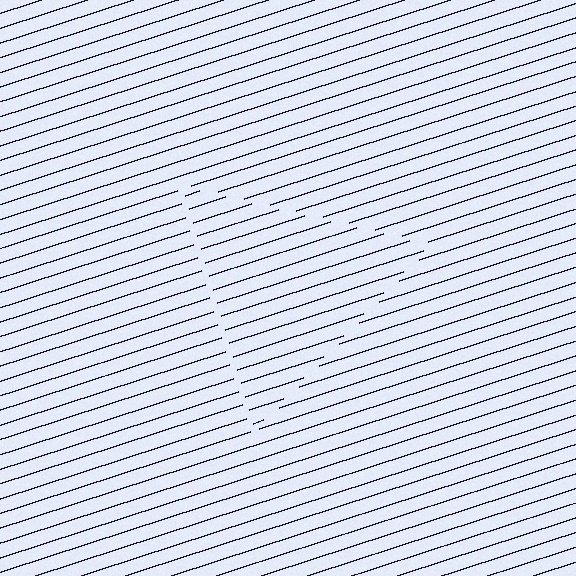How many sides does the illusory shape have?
3 sides — the line-ends trace a triangle.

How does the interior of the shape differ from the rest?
The interior of the shape contains the same grating, shifted by half a period — the contour is defined by the phase discontinuity where line-ends from the inner and outer gratings abut.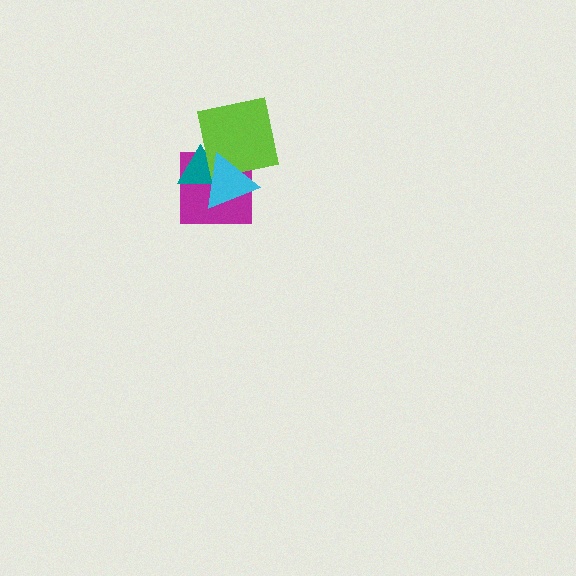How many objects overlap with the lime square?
3 objects overlap with the lime square.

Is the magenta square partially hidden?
Yes, it is partially covered by another shape.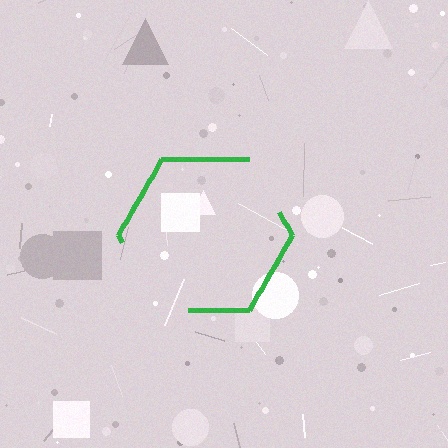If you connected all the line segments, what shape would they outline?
They would outline a hexagon.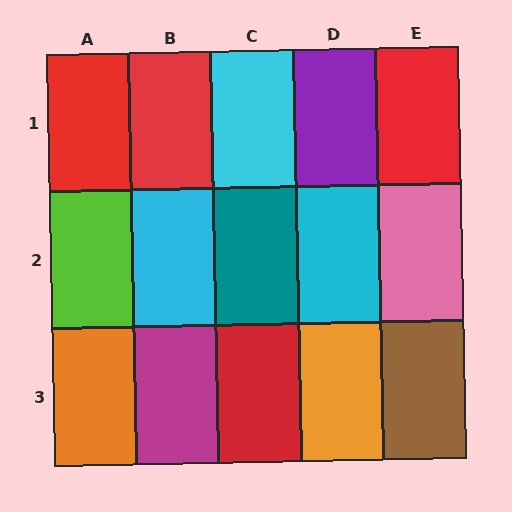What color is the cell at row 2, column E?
Pink.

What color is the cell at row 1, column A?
Red.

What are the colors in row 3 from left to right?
Orange, magenta, red, orange, brown.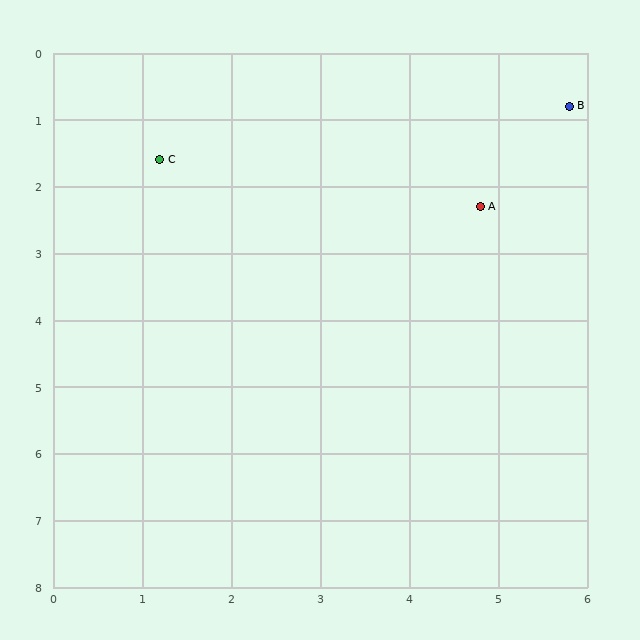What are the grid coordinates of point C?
Point C is at approximately (1.2, 1.6).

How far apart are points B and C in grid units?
Points B and C are about 4.7 grid units apart.